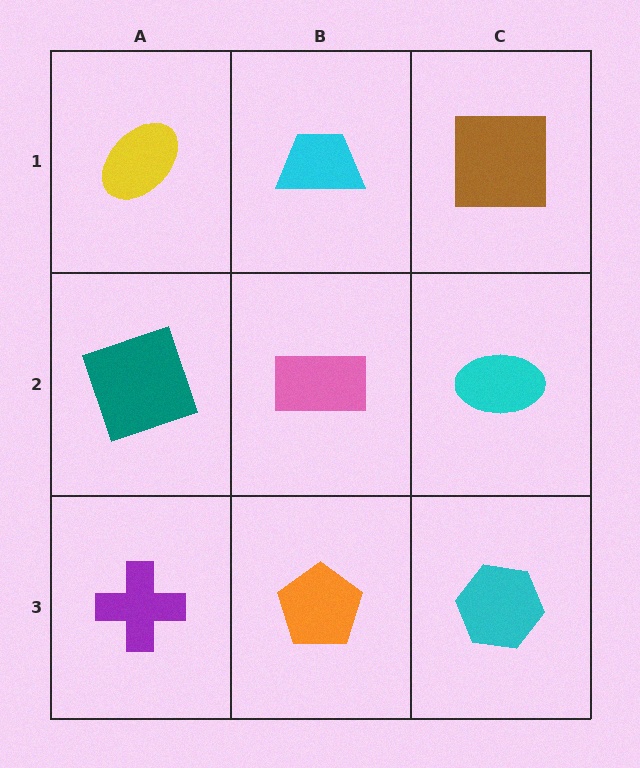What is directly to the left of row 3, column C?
An orange pentagon.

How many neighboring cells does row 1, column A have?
2.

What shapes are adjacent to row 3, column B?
A pink rectangle (row 2, column B), a purple cross (row 3, column A), a cyan hexagon (row 3, column C).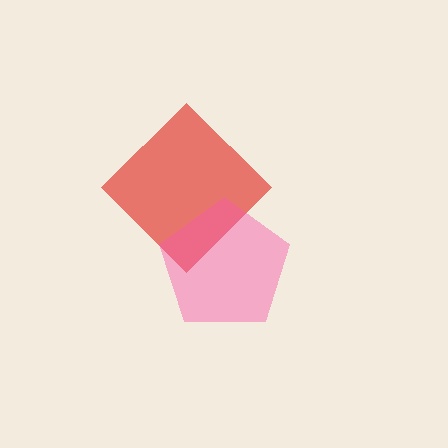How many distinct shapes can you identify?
There are 2 distinct shapes: a red diamond, a pink pentagon.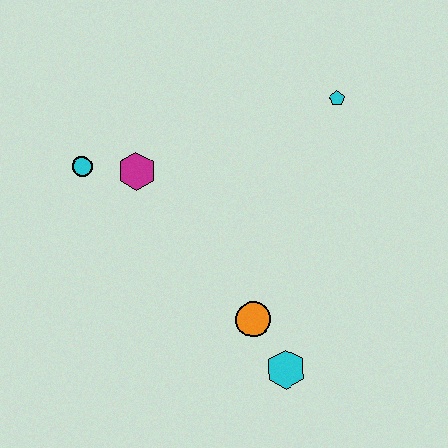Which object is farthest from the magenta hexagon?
The cyan hexagon is farthest from the magenta hexagon.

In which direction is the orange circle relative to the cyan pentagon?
The orange circle is below the cyan pentagon.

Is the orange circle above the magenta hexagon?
No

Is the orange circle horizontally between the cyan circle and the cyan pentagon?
Yes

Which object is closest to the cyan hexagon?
The orange circle is closest to the cyan hexagon.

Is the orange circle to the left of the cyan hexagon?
Yes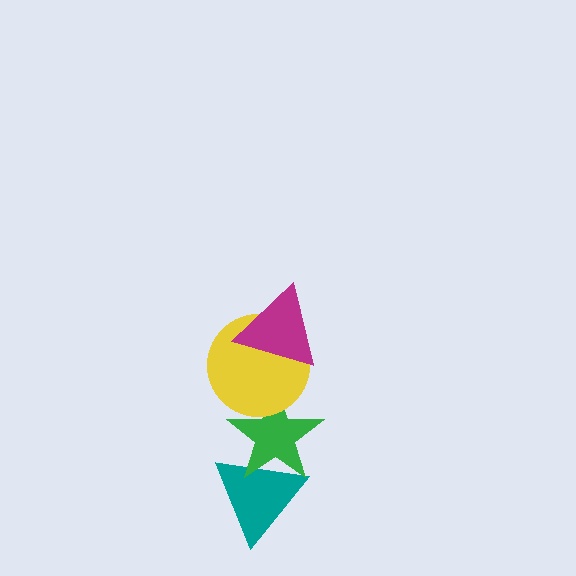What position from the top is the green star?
The green star is 3rd from the top.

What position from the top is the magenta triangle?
The magenta triangle is 1st from the top.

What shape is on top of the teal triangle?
The green star is on top of the teal triangle.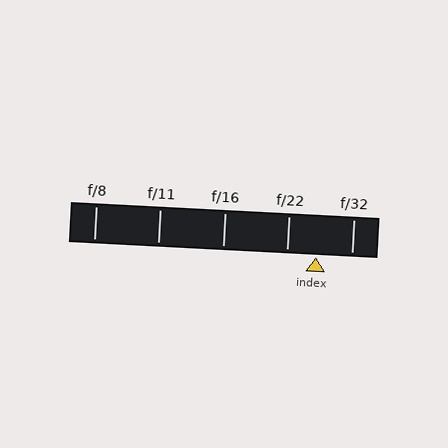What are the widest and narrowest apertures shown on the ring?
The widest aperture shown is f/8 and the narrowest is f/32.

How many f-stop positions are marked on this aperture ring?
There are 5 f-stop positions marked.